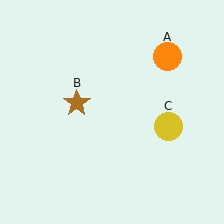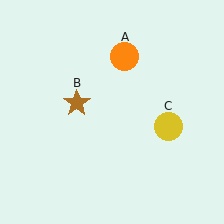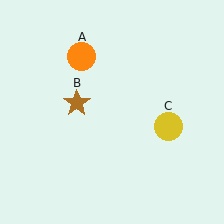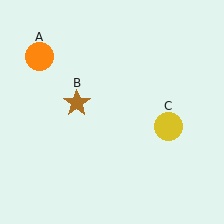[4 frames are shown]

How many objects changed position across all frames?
1 object changed position: orange circle (object A).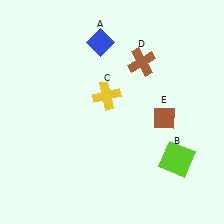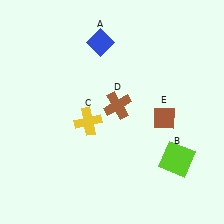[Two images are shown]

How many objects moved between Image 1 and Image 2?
2 objects moved between the two images.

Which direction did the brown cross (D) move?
The brown cross (D) moved down.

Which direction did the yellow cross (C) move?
The yellow cross (C) moved down.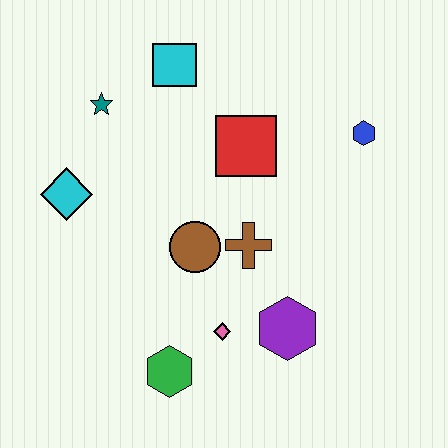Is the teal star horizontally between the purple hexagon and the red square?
No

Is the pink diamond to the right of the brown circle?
Yes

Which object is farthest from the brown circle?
The blue hexagon is farthest from the brown circle.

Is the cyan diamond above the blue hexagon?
No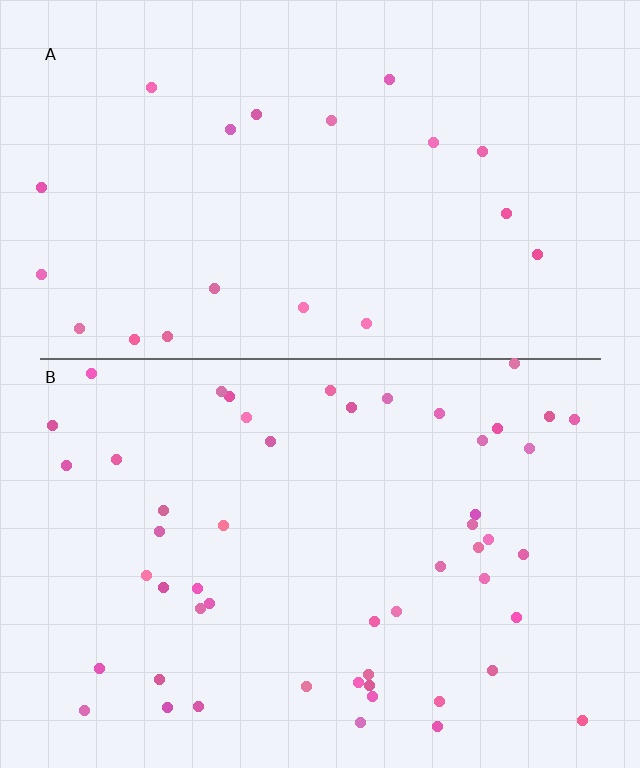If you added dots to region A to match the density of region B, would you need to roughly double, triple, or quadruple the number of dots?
Approximately triple.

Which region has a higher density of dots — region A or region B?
B (the bottom).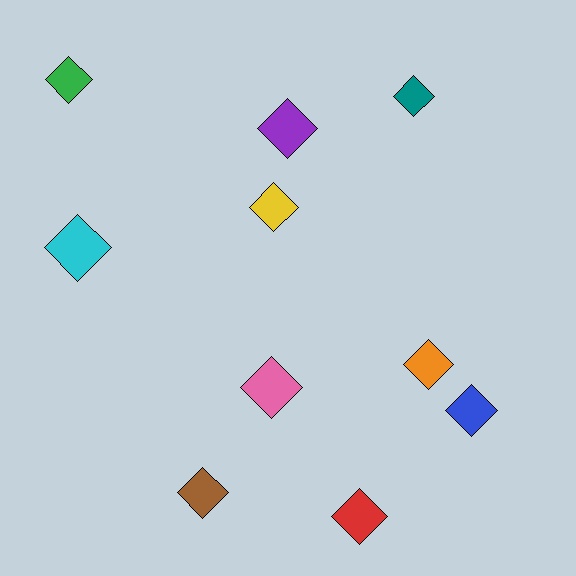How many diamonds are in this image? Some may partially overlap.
There are 10 diamonds.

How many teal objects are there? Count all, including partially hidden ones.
There is 1 teal object.